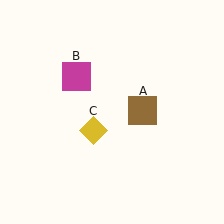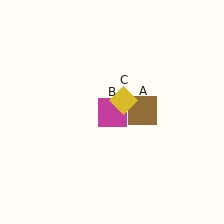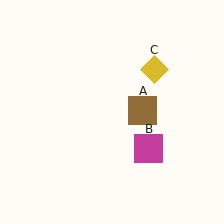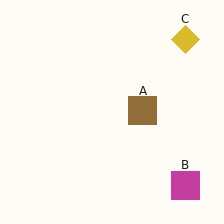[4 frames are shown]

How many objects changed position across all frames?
2 objects changed position: magenta square (object B), yellow diamond (object C).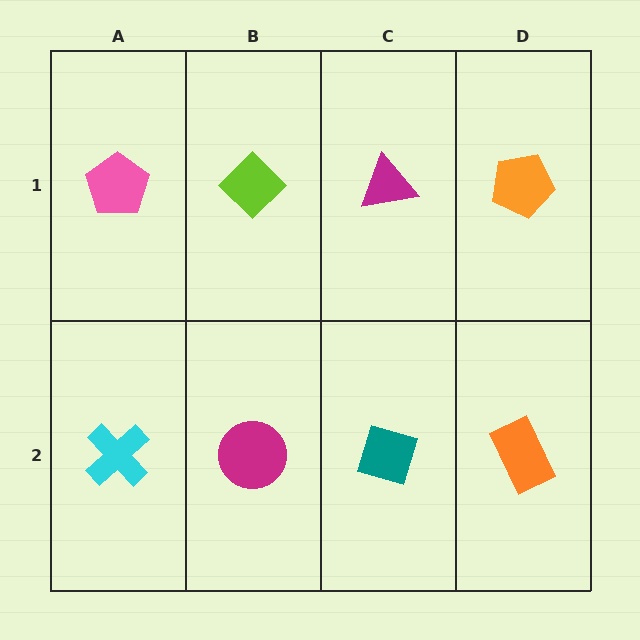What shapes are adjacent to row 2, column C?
A magenta triangle (row 1, column C), a magenta circle (row 2, column B), an orange rectangle (row 2, column D).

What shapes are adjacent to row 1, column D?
An orange rectangle (row 2, column D), a magenta triangle (row 1, column C).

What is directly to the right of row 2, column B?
A teal diamond.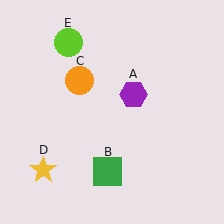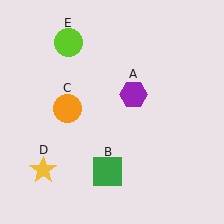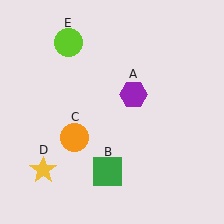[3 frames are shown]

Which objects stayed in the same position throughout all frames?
Purple hexagon (object A) and green square (object B) and yellow star (object D) and lime circle (object E) remained stationary.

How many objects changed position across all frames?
1 object changed position: orange circle (object C).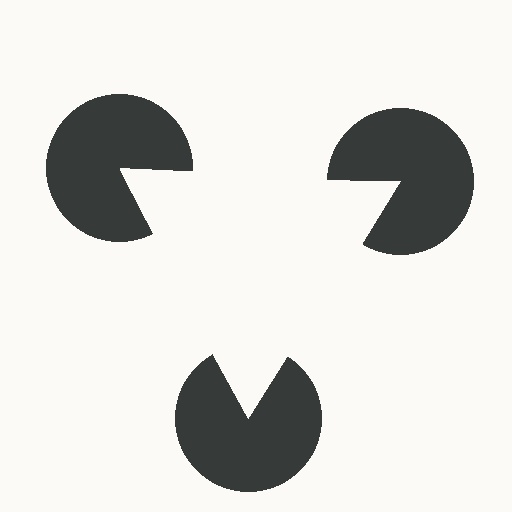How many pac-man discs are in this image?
There are 3 — one at each vertex of the illusory triangle.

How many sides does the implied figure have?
3 sides.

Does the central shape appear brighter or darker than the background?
It typically appears slightly brighter than the background, even though no actual brightness change is drawn.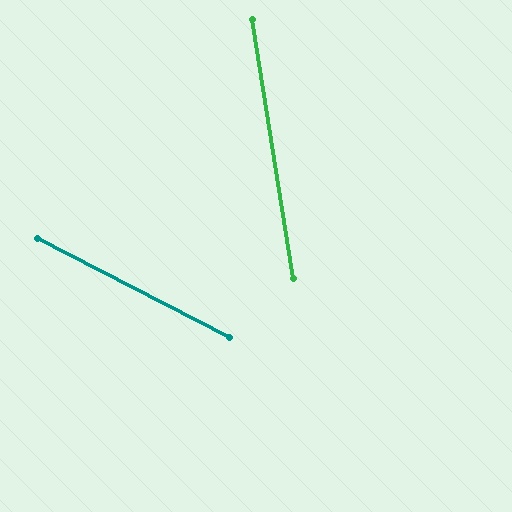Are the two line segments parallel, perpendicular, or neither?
Neither parallel nor perpendicular — they differ by about 54°.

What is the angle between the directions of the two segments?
Approximately 54 degrees.